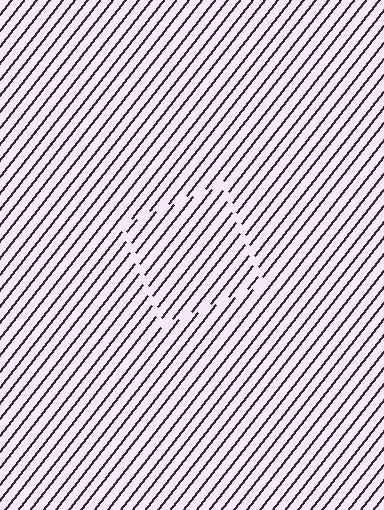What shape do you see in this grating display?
An illusory square. The interior of the shape contains the same grating, shifted by half a period — the contour is defined by the phase discontinuity where line-ends from the inner and outer gratings abut.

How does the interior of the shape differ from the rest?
The interior of the shape contains the same grating, shifted by half a period — the contour is defined by the phase discontinuity where line-ends from the inner and outer gratings abut.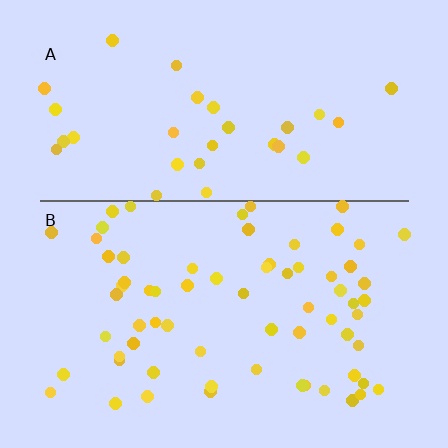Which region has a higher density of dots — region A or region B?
B (the bottom).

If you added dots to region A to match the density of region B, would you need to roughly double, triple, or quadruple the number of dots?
Approximately double.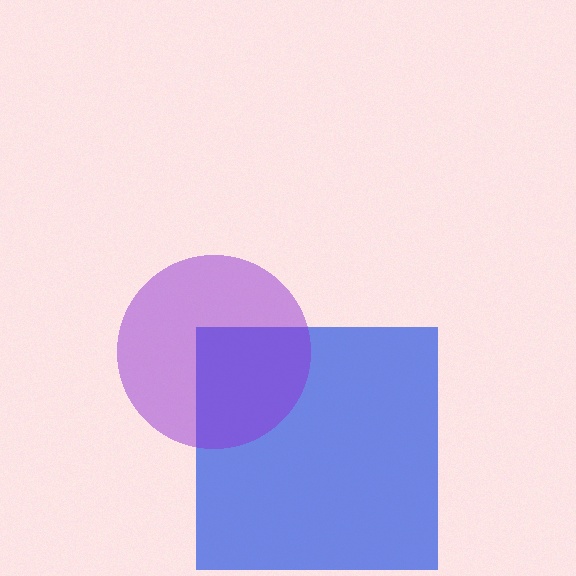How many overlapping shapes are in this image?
There are 2 overlapping shapes in the image.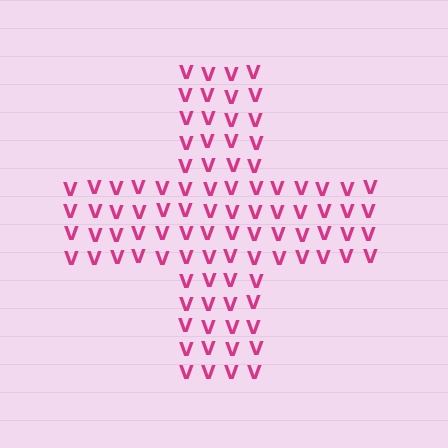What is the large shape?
The large shape is a cross.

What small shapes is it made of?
It is made of small letter V's.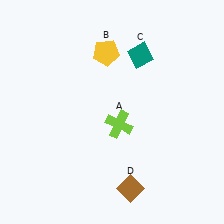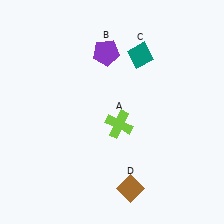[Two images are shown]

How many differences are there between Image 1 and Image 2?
There is 1 difference between the two images.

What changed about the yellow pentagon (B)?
In Image 1, B is yellow. In Image 2, it changed to purple.